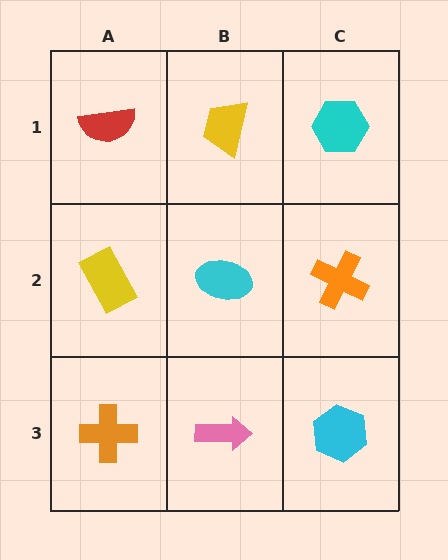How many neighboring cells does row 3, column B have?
3.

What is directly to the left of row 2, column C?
A cyan ellipse.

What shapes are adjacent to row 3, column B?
A cyan ellipse (row 2, column B), an orange cross (row 3, column A), a cyan hexagon (row 3, column C).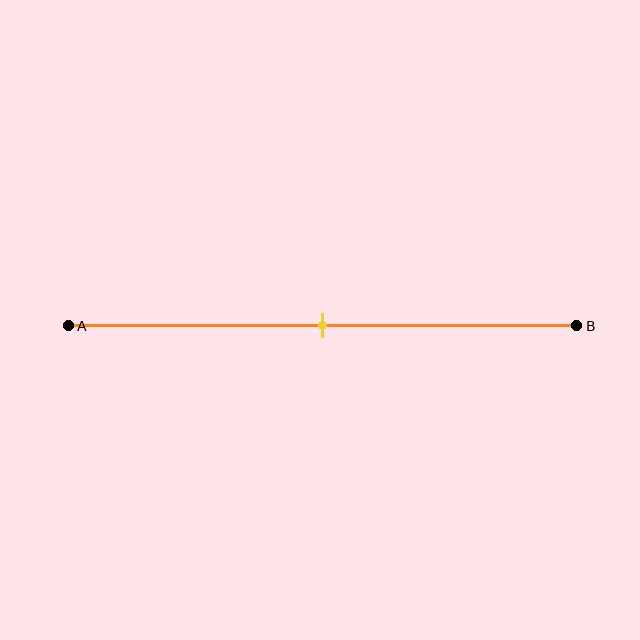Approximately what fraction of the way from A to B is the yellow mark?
The yellow mark is approximately 50% of the way from A to B.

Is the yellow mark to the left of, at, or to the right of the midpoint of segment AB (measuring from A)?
The yellow mark is approximately at the midpoint of segment AB.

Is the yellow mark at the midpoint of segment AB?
Yes, the mark is approximately at the midpoint.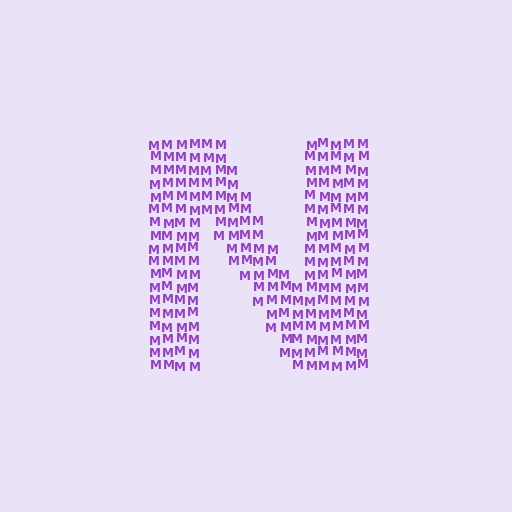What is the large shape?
The large shape is the letter N.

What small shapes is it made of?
It is made of small letter M's.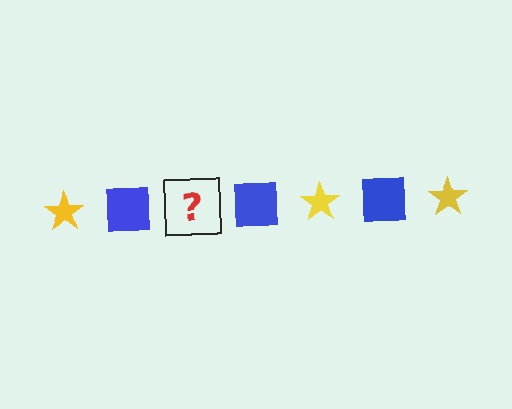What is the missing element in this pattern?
The missing element is a yellow star.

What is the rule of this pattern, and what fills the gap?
The rule is that the pattern alternates between yellow star and blue square. The gap should be filled with a yellow star.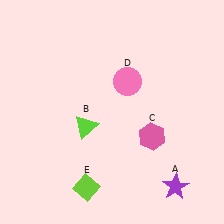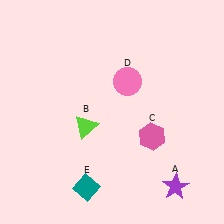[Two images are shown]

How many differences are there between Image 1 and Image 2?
There is 1 difference between the two images.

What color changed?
The diamond (E) changed from lime in Image 1 to teal in Image 2.